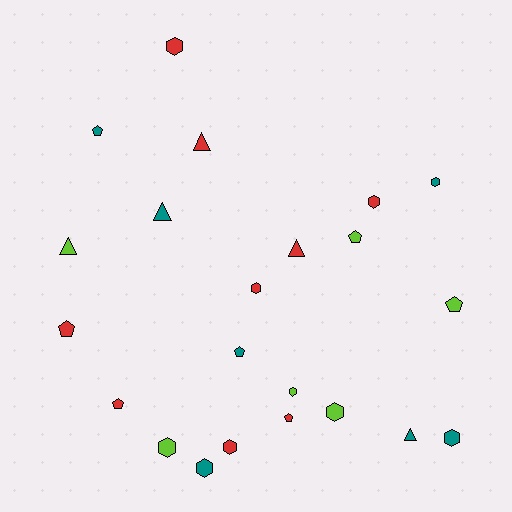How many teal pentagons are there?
There are 2 teal pentagons.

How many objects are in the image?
There are 22 objects.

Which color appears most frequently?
Red, with 9 objects.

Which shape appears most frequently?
Hexagon, with 10 objects.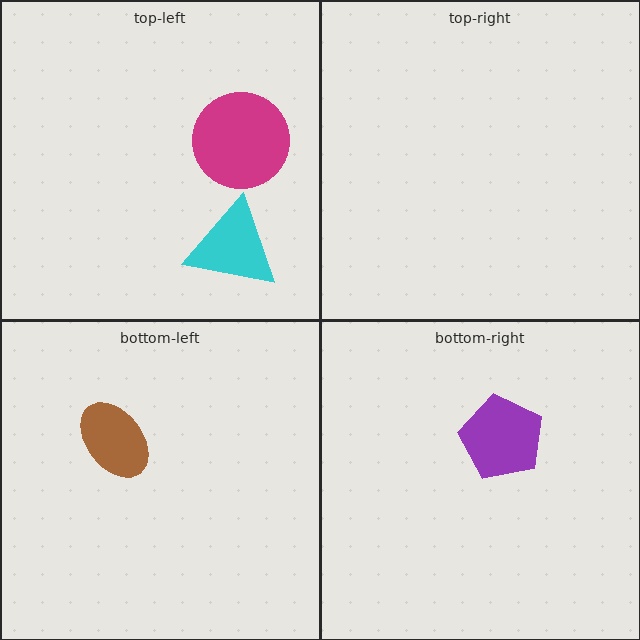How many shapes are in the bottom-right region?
1.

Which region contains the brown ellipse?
The bottom-left region.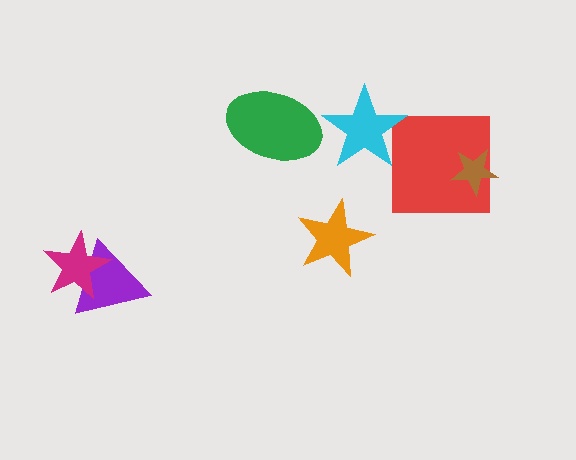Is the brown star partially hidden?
No, no other shape covers it.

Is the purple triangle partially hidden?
Yes, it is partially covered by another shape.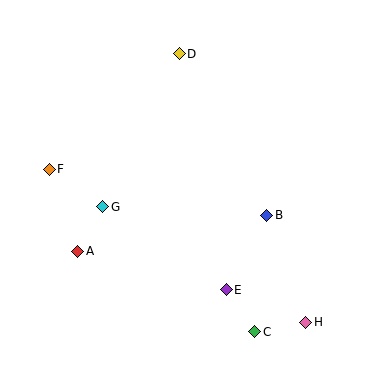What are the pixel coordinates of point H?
Point H is at (306, 322).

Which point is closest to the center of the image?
Point B at (267, 215) is closest to the center.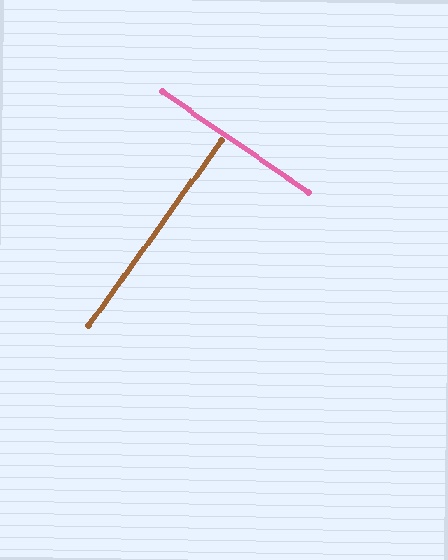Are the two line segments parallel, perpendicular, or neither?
Perpendicular — they meet at approximately 89°.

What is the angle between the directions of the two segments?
Approximately 89 degrees.